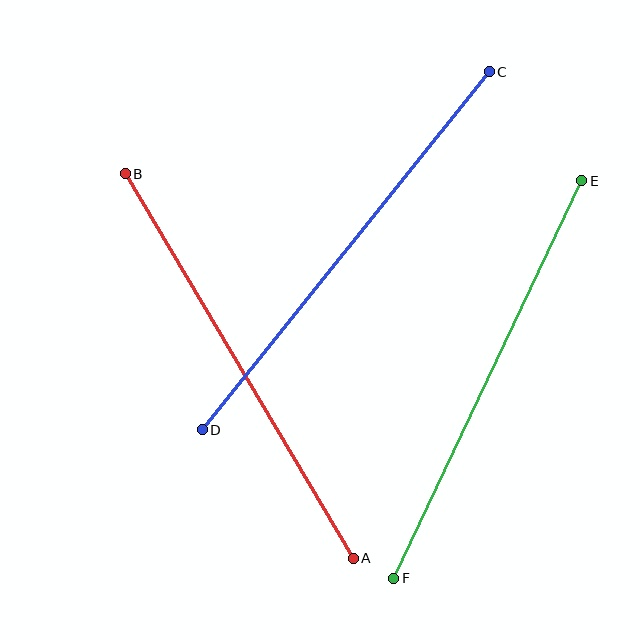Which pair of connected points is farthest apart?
Points C and D are farthest apart.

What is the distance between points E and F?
The distance is approximately 440 pixels.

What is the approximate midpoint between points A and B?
The midpoint is at approximately (239, 366) pixels.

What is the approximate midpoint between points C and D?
The midpoint is at approximately (346, 251) pixels.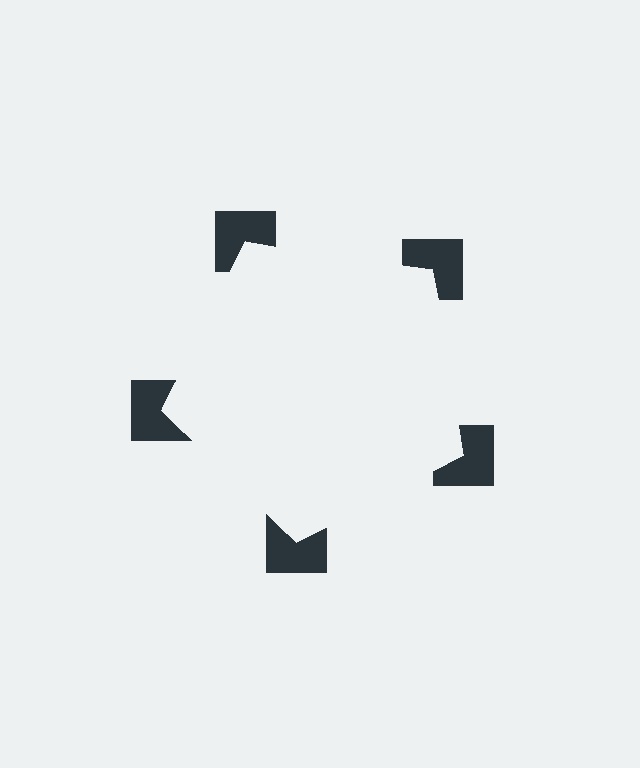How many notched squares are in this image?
There are 5 — one at each vertex of the illusory pentagon.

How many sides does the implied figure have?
5 sides.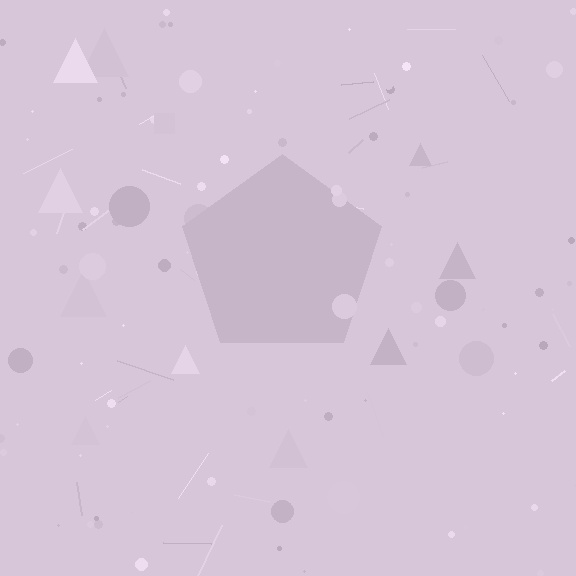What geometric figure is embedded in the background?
A pentagon is embedded in the background.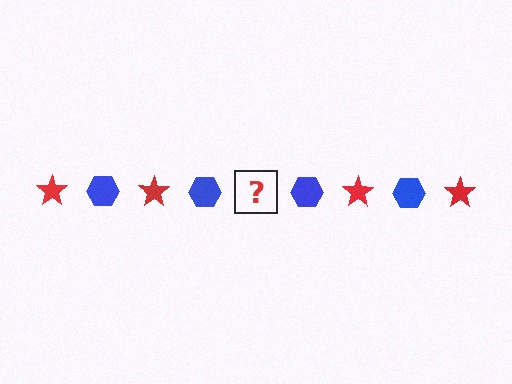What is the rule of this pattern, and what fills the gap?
The rule is that the pattern alternates between red star and blue hexagon. The gap should be filled with a red star.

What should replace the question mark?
The question mark should be replaced with a red star.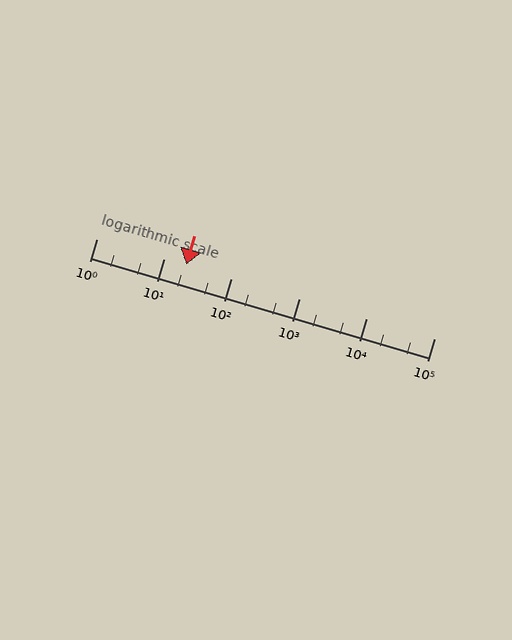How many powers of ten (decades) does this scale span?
The scale spans 5 decades, from 1 to 100000.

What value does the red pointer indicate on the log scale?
The pointer indicates approximately 21.